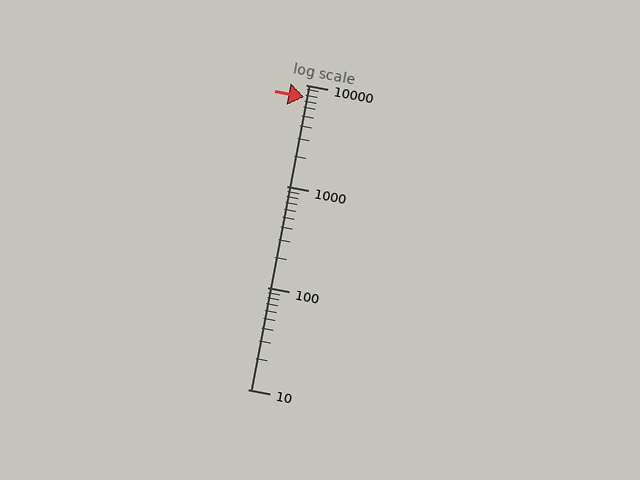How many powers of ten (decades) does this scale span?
The scale spans 3 decades, from 10 to 10000.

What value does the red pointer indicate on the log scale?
The pointer indicates approximately 7600.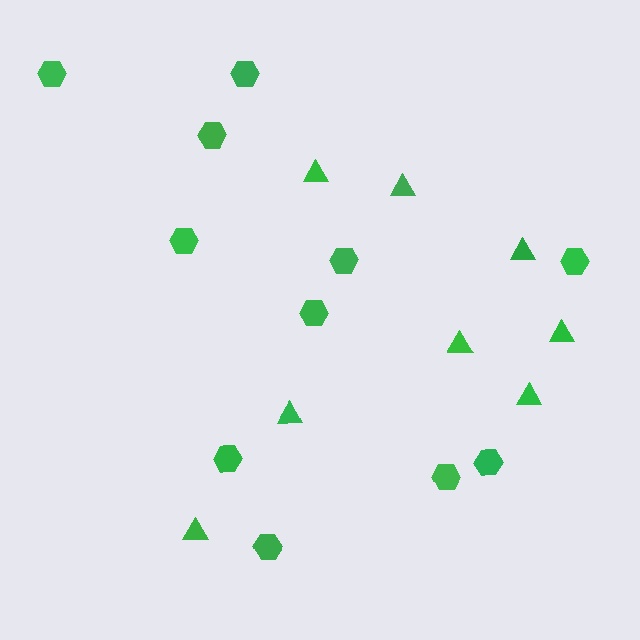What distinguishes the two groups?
There are 2 groups: one group of hexagons (11) and one group of triangles (8).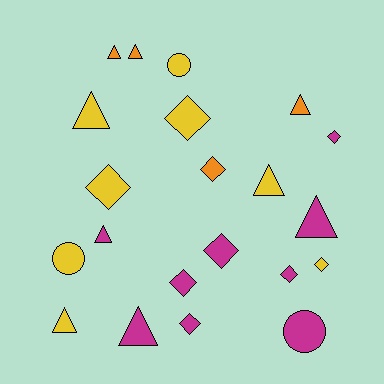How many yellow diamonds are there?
There are 3 yellow diamonds.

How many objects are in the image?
There are 21 objects.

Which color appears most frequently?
Magenta, with 9 objects.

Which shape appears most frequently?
Diamond, with 9 objects.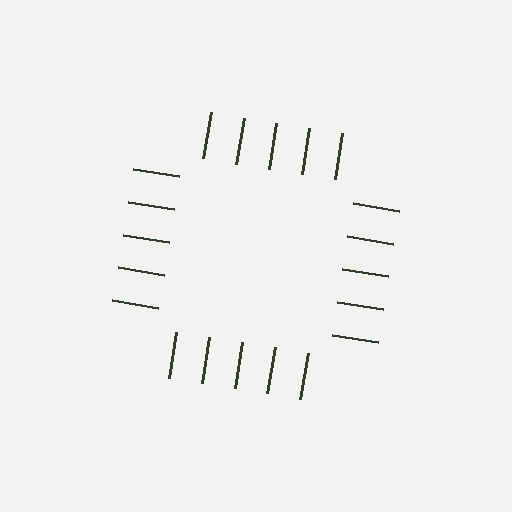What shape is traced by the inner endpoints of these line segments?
An illusory square — the line segments terminate on its edges but no continuous stroke is drawn.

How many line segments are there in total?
20 — 5 along each of the 4 edges.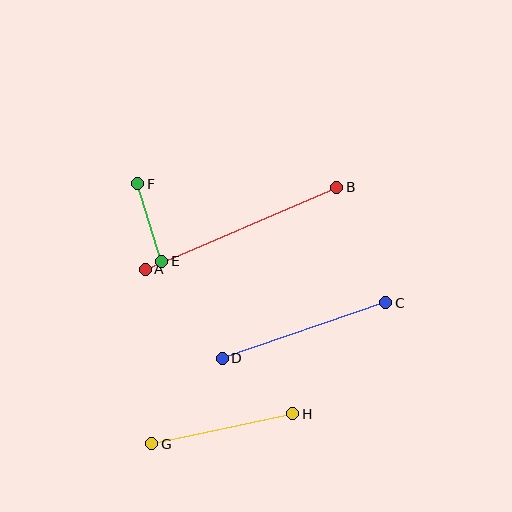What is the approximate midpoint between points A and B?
The midpoint is at approximately (241, 228) pixels.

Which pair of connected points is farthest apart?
Points A and B are farthest apart.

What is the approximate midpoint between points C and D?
The midpoint is at approximately (304, 330) pixels.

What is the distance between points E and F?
The distance is approximately 81 pixels.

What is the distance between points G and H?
The distance is approximately 144 pixels.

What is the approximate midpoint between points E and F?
The midpoint is at approximately (150, 222) pixels.